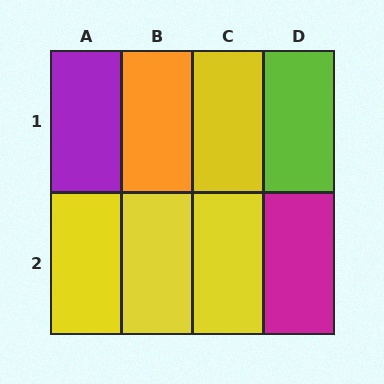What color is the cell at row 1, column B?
Orange.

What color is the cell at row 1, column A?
Purple.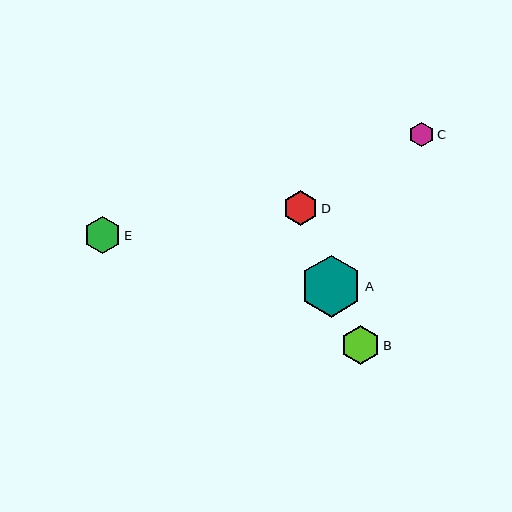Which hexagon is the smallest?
Hexagon C is the smallest with a size of approximately 25 pixels.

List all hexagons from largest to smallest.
From largest to smallest: A, B, E, D, C.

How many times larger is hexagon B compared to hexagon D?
Hexagon B is approximately 1.1 times the size of hexagon D.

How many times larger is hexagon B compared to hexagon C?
Hexagon B is approximately 1.6 times the size of hexagon C.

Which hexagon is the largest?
Hexagon A is the largest with a size of approximately 62 pixels.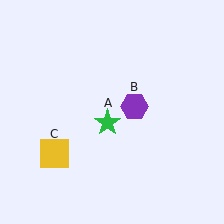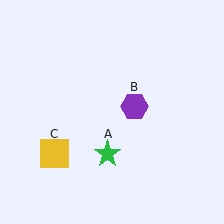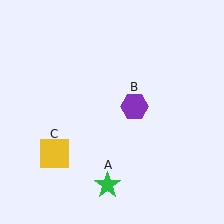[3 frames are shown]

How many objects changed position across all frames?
1 object changed position: green star (object A).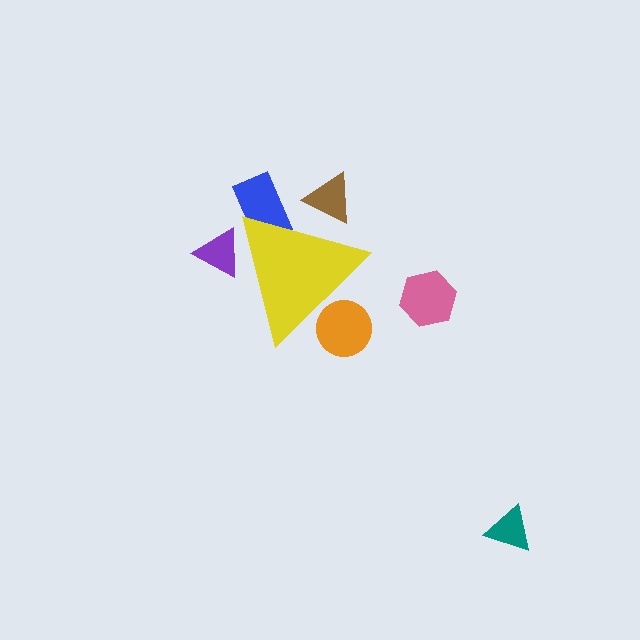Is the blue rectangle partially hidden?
Yes, the blue rectangle is partially hidden behind the yellow triangle.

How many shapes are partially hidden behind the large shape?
4 shapes are partially hidden.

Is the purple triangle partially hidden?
Yes, the purple triangle is partially hidden behind the yellow triangle.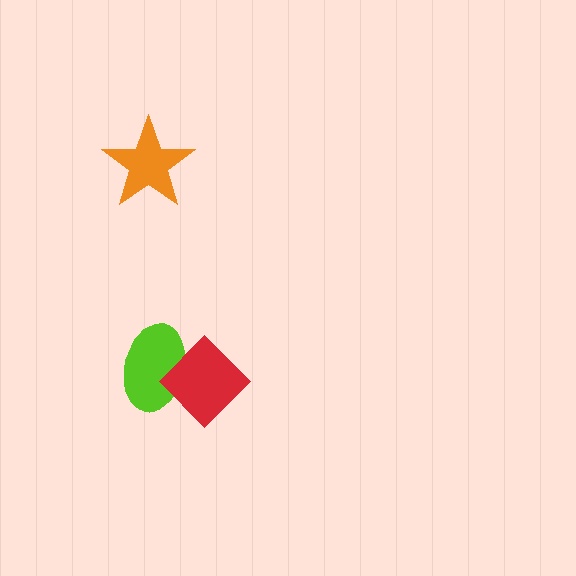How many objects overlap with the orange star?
0 objects overlap with the orange star.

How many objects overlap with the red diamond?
1 object overlaps with the red diamond.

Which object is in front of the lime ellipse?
The red diamond is in front of the lime ellipse.